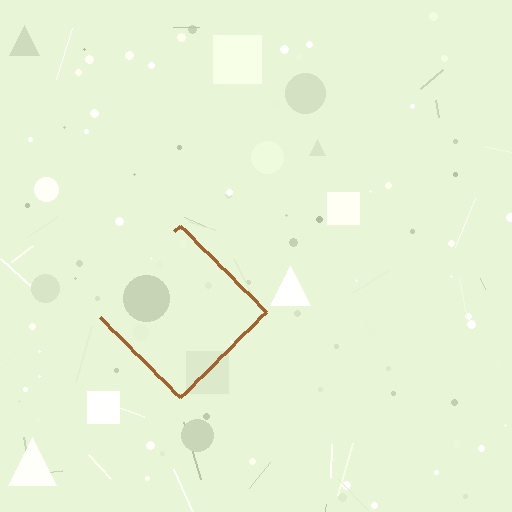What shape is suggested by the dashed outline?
The dashed outline suggests a diamond.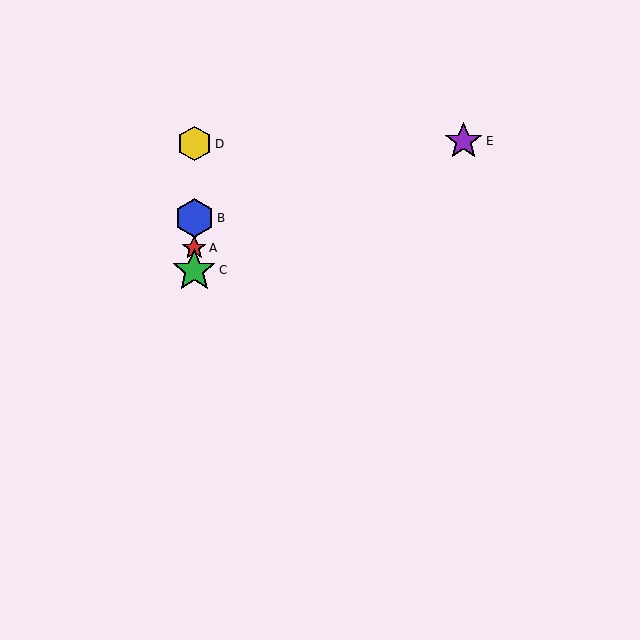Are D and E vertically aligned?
No, D is at x≈194 and E is at x≈464.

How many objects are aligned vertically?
4 objects (A, B, C, D) are aligned vertically.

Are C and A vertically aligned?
Yes, both are at x≈194.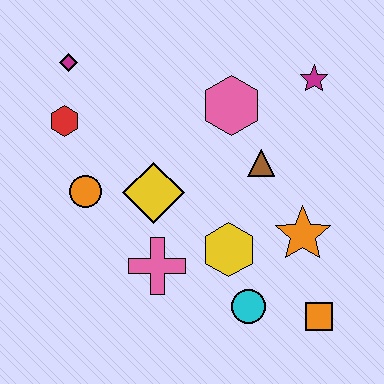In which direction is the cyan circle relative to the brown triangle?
The cyan circle is below the brown triangle.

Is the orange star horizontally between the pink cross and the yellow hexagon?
No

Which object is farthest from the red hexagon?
The orange square is farthest from the red hexagon.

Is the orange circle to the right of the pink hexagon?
No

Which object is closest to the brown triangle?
The pink hexagon is closest to the brown triangle.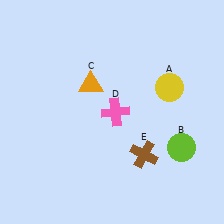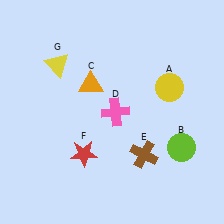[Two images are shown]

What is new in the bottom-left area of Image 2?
A red star (F) was added in the bottom-left area of Image 2.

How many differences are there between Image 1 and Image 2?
There are 2 differences between the two images.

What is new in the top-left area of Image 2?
A yellow triangle (G) was added in the top-left area of Image 2.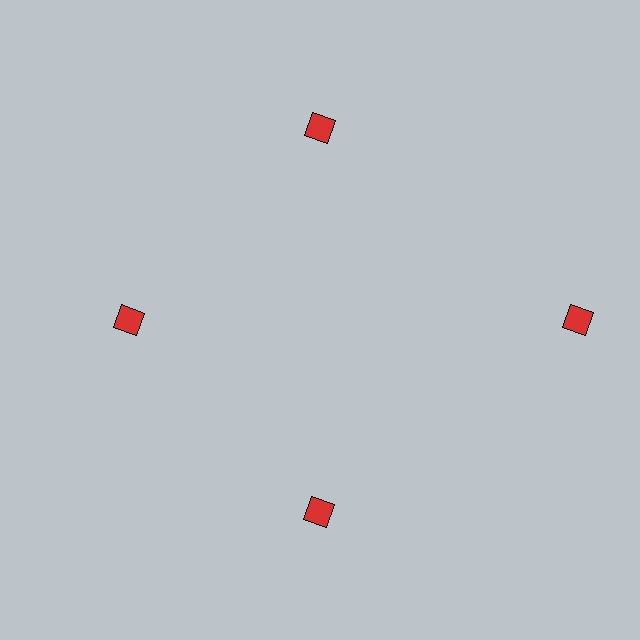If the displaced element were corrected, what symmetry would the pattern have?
It would have 4-fold rotational symmetry — the pattern would map onto itself every 90 degrees.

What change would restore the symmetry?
The symmetry would be restored by moving it inward, back onto the ring so that all 4 diamonds sit at equal angles and equal distance from the center.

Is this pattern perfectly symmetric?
No. The 4 red diamonds are arranged in a ring, but one element near the 3 o'clock position is pushed outward from the center, breaking the 4-fold rotational symmetry.